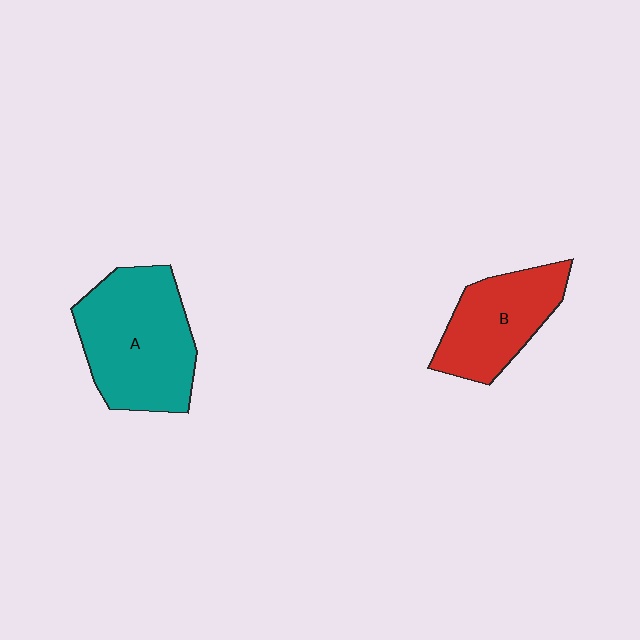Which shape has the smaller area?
Shape B (red).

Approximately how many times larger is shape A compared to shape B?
Approximately 1.5 times.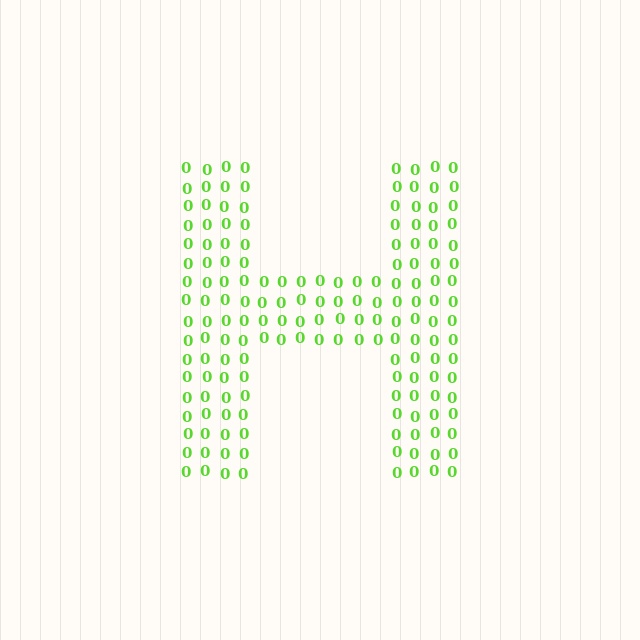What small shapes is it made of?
It is made of small digit 0's.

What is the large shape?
The large shape is the letter H.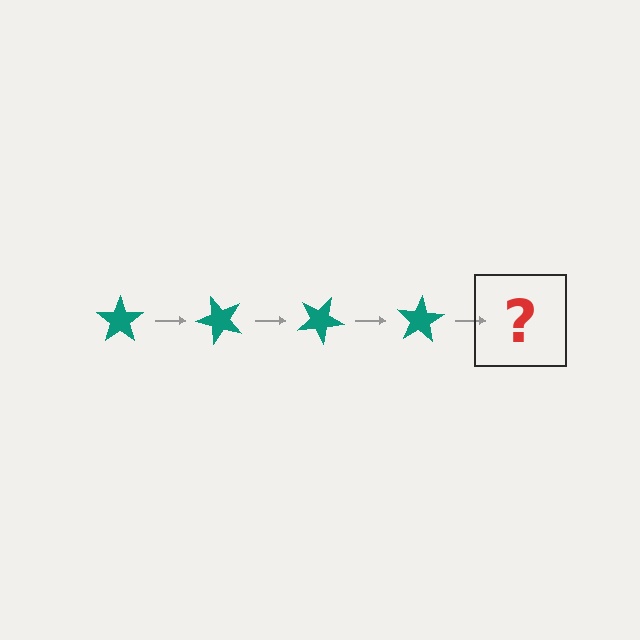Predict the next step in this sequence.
The next step is a teal star rotated 200 degrees.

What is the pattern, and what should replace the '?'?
The pattern is that the star rotates 50 degrees each step. The '?' should be a teal star rotated 200 degrees.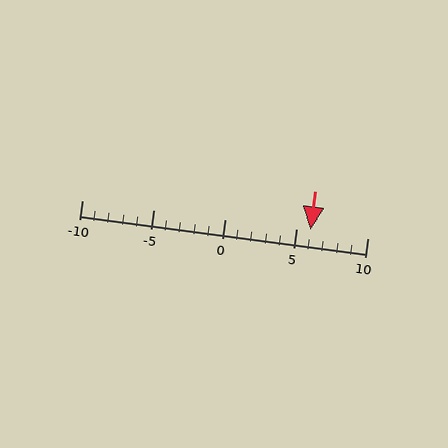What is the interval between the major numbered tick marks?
The major tick marks are spaced 5 units apart.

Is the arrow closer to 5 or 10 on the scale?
The arrow is closer to 5.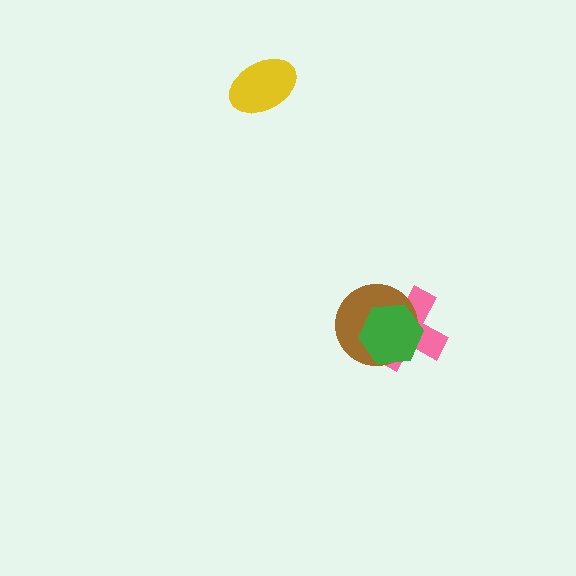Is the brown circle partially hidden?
Yes, it is partially covered by another shape.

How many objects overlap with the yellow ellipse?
0 objects overlap with the yellow ellipse.